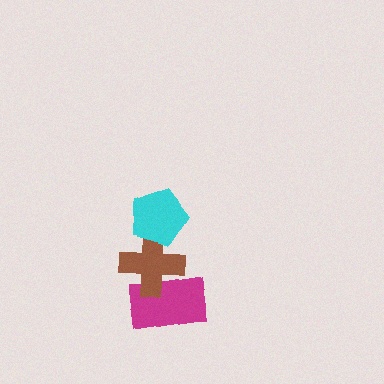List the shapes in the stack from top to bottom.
From top to bottom: the cyan pentagon, the brown cross, the magenta rectangle.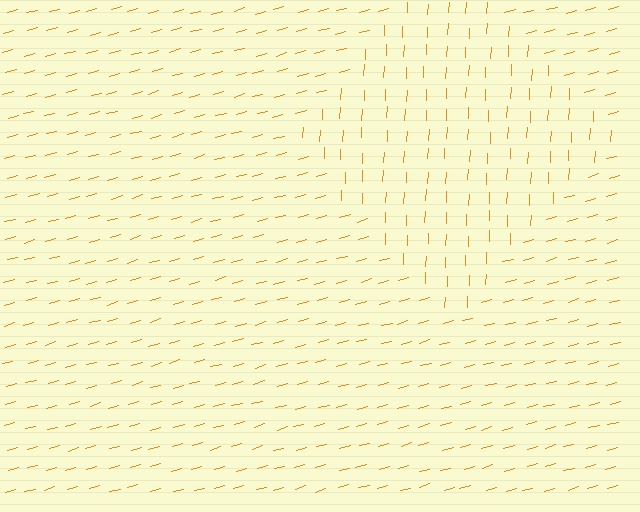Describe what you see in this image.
The image is filled with small orange line segments. A diamond region in the image has lines oriented differently from the surrounding lines, creating a visible texture boundary.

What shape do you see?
I see a diamond.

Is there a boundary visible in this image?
Yes, there is a texture boundary formed by a change in line orientation.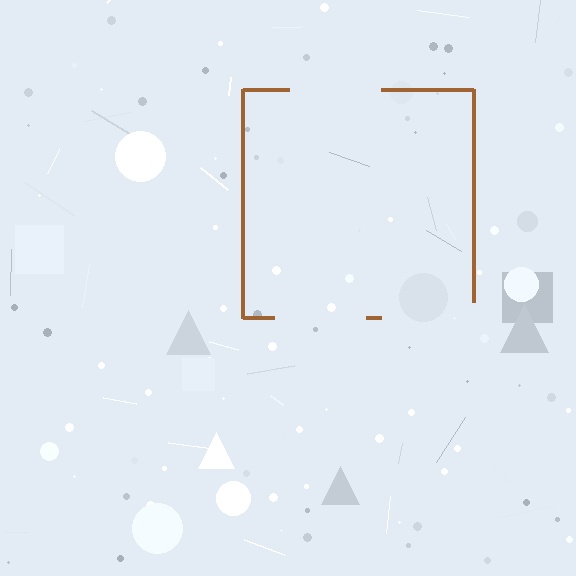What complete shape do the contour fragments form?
The contour fragments form a square.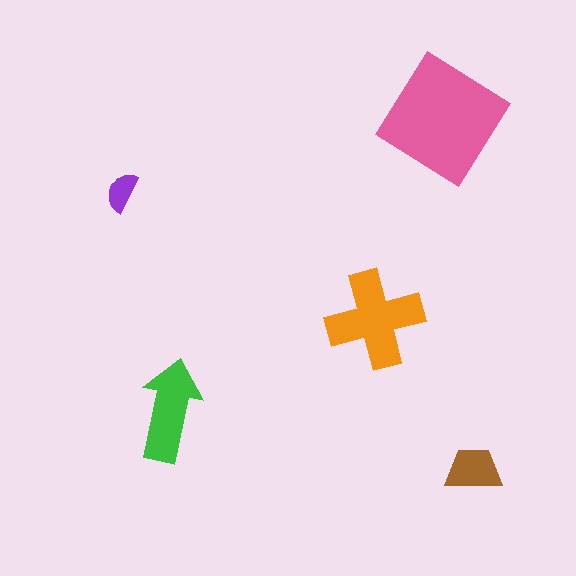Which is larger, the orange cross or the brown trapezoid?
The orange cross.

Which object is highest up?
The pink diamond is topmost.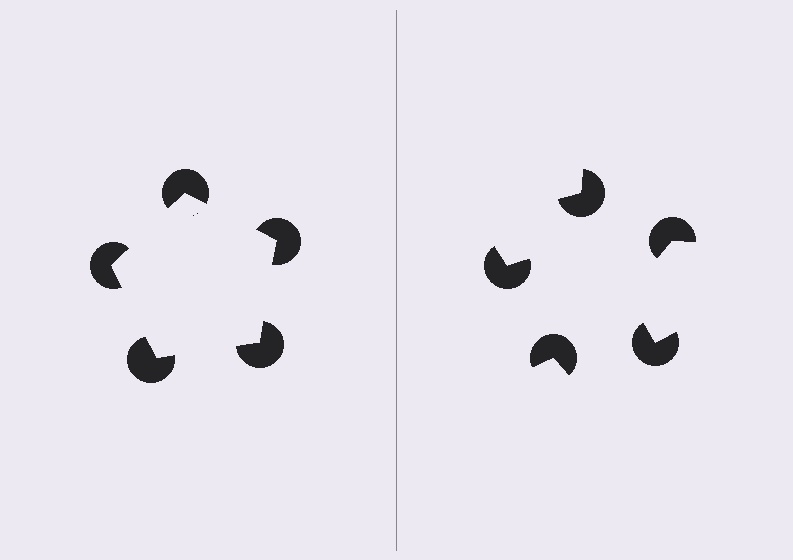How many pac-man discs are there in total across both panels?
10 — 5 on each side.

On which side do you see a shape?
An illusory pentagon appears on the left side. On the right side the wedge cuts are rotated, so no coherent shape forms.